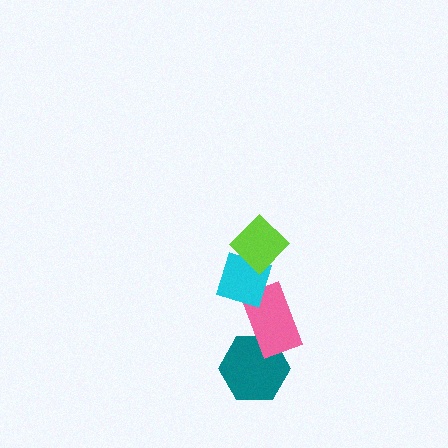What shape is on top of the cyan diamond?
The lime diamond is on top of the cyan diamond.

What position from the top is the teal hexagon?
The teal hexagon is 4th from the top.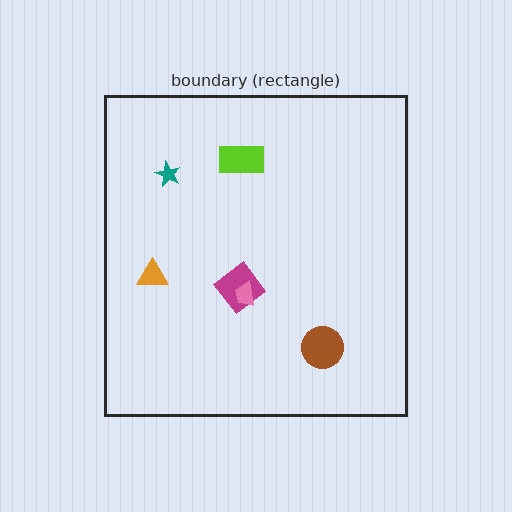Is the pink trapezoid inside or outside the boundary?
Inside.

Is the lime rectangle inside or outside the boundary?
Inside.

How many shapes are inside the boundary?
6 inside, 0 outside.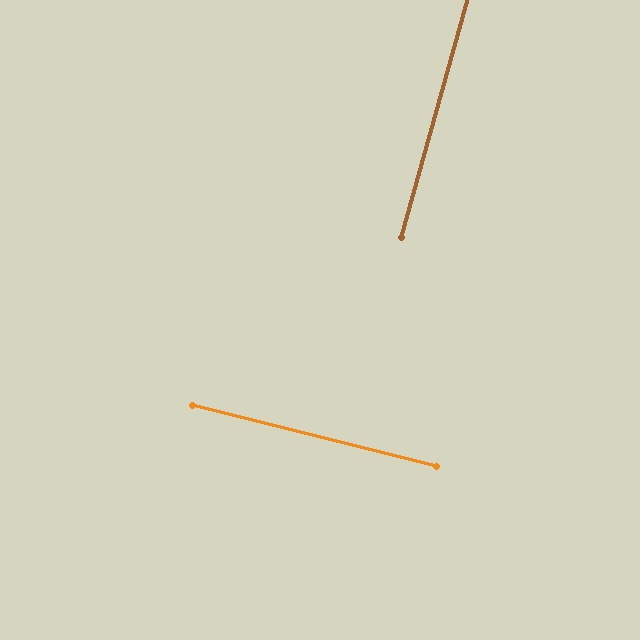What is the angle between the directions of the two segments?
Approximately 89 degrees.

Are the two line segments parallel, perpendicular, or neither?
Perpendicular — they meet at approximately 89°.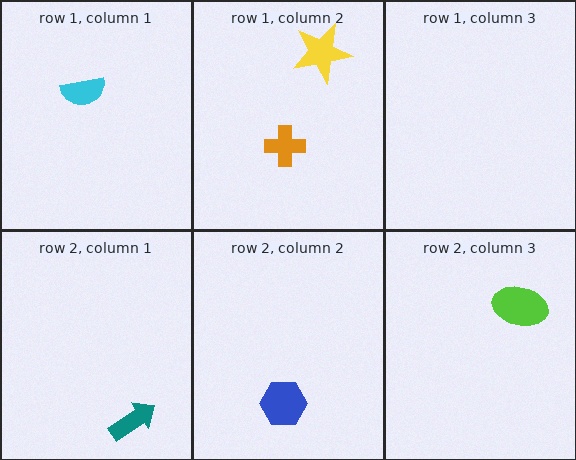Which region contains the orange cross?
The row 1, column 2 region.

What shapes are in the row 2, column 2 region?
The blue hexagon.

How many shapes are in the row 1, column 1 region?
1.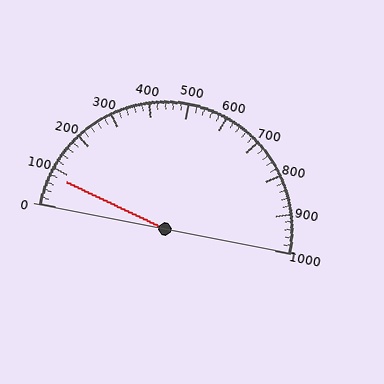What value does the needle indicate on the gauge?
The needle indicates approximately 80.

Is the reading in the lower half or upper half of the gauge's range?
The reading is in the lower half of the range (0 to 1000).